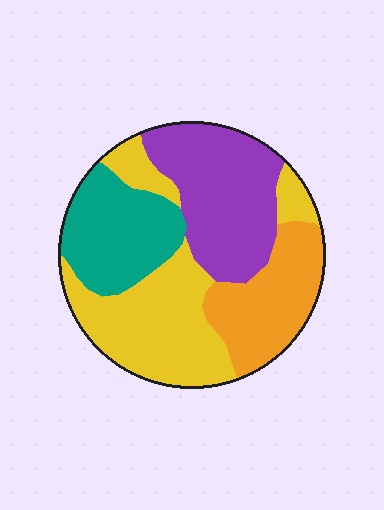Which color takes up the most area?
Yellow, at roughly 35%.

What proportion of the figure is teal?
Teal covers roughly 20% of the figure.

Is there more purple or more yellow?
Yellow.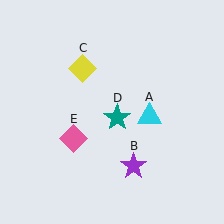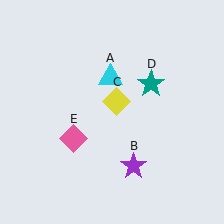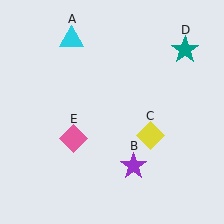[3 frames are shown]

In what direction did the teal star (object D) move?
The teal star (object D) moved up and to the right.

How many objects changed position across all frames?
3 objects changed position: cyan triangle (object A), yellow diamond (object C), teal star (object D).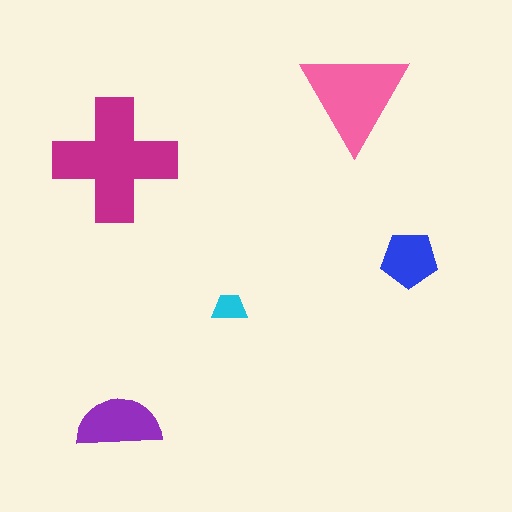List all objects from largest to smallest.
The magenta cross, the pink triangle, the purple semicircle, the blue pentagon, the cyan trapezoid.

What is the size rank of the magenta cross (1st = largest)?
1st.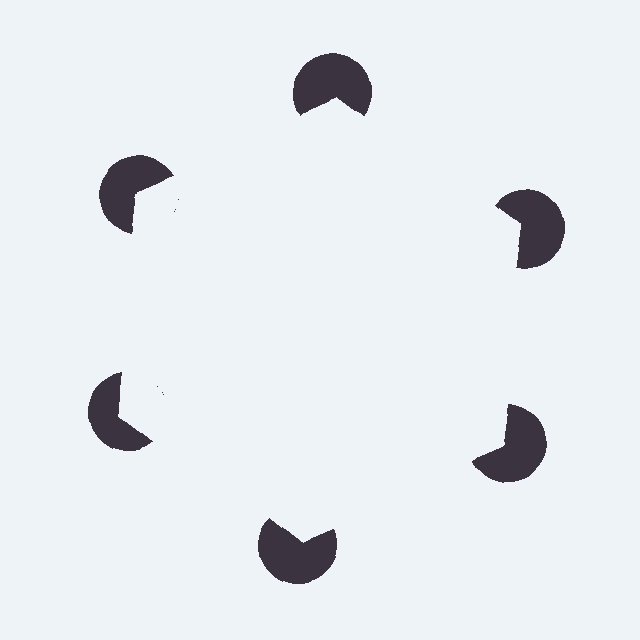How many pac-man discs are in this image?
There are 6 — one at each vertex of the illusory hexagon.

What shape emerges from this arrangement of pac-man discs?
An illusory hexagon — its edges are inferred from the aligned wedge cuts in the pac-man discs, not physically drawn.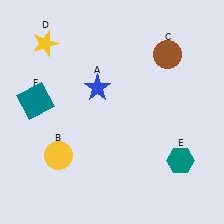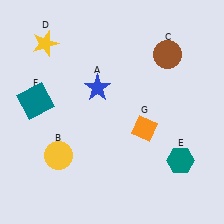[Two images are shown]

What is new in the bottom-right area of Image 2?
An orange diamond (G) was added in the bottom-right area of Image 2.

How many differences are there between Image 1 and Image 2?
There is 1 difference between the two images.